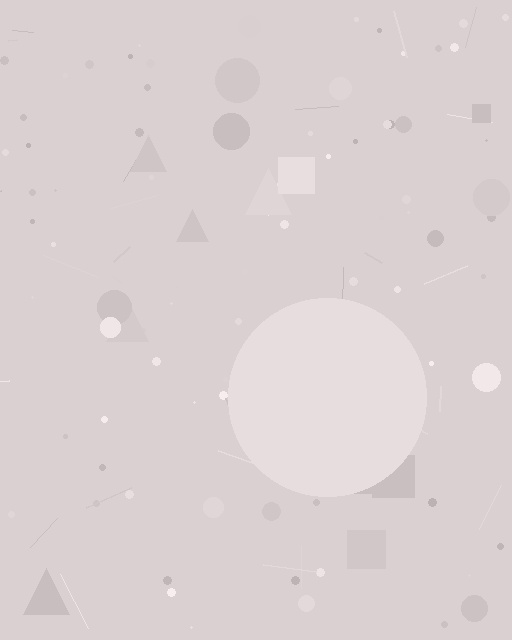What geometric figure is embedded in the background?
A circle is embedded in the background.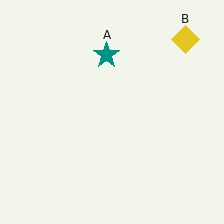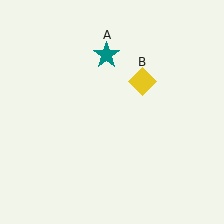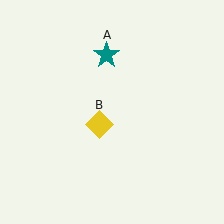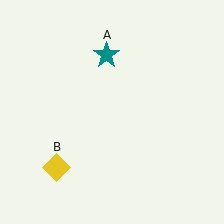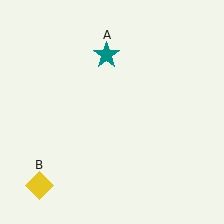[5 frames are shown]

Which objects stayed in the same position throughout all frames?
Teal star (object A) remained stationary.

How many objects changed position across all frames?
1 object changed position: yellow diamond (object B).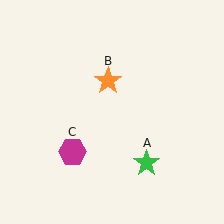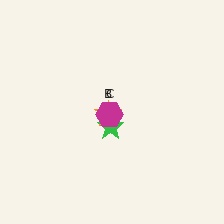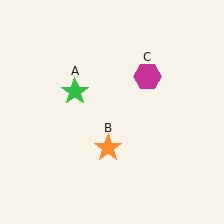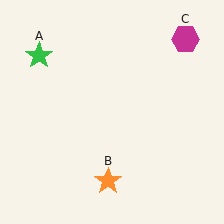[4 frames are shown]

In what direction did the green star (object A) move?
The green star (object A) moved up and to the left.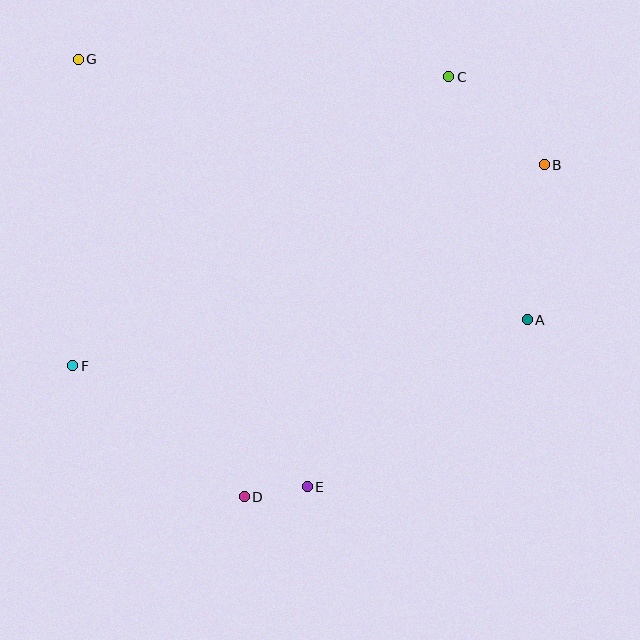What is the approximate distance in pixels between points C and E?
The distance between C and E is approximately 434 pixels.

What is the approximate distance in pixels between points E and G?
The distance between E and G is approximately 485 pixels.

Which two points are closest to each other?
Points D and E are closest to each other.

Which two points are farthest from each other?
Points A and G are farthest from each other.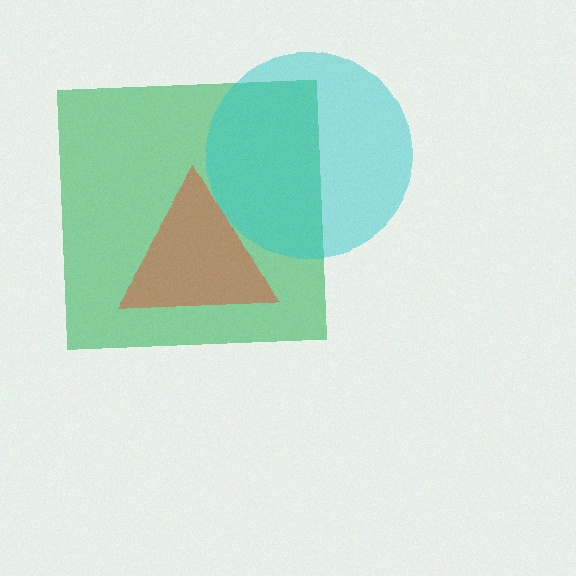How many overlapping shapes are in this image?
There are 3 overlapping shapes in the image.